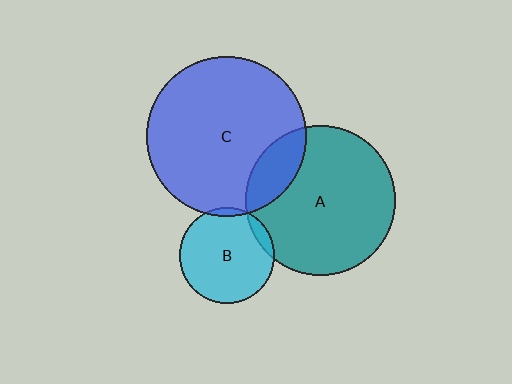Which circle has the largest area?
Circle C (blue).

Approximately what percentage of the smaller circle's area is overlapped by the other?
Approximately 15%.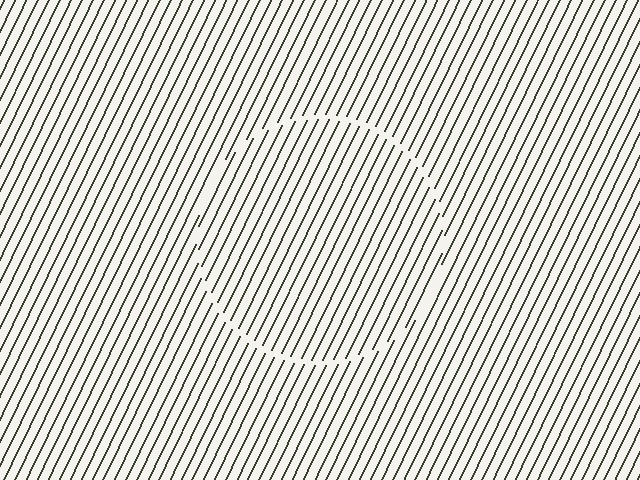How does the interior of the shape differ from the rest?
The interior of the shape contains the same grating, shifted by half a period — the contour is defined by the phase discontinuity where line-ends from the inner and outer gratings abut.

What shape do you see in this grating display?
An illusory circle. The interior of the shape contains the same grating, shifted by half a period — the contour is defined by the phase discontinuity where line-ends from the inner and outer gratings abut.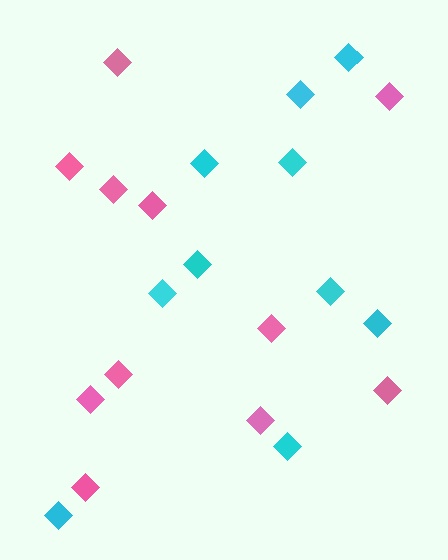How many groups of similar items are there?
There are 2 groups: one group of pink diamonds (11) and one group of cyan diamonds (10).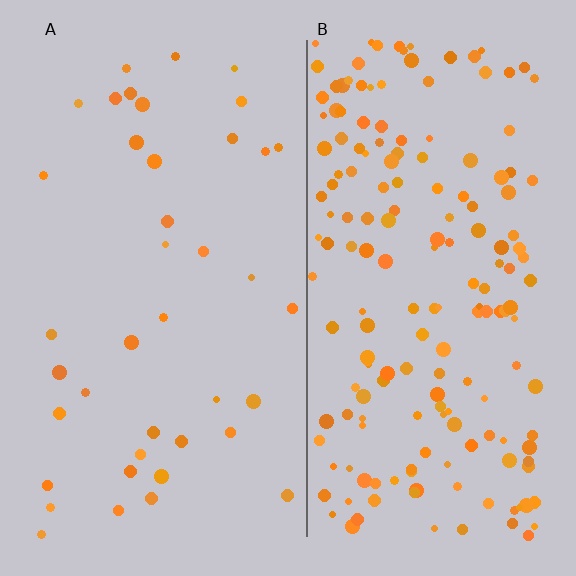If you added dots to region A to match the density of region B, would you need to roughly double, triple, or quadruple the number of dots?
Approximately quadruple.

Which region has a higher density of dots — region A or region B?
B (the right).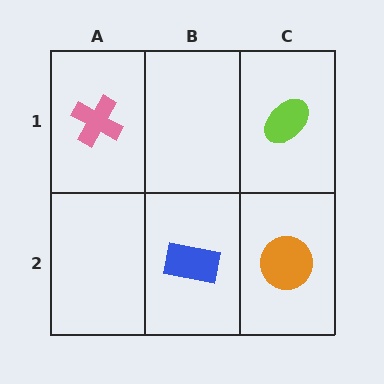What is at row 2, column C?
An orange circle.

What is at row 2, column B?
A blue rectangle.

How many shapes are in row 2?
2 shapes.